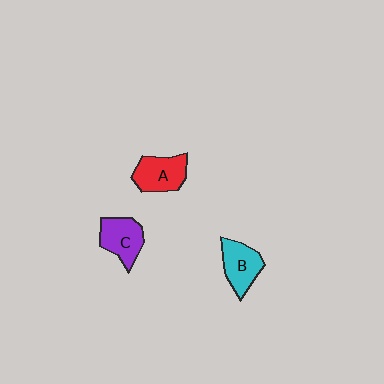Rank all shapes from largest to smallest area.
From largest to smallest: A (red), C (purple), B (cyan).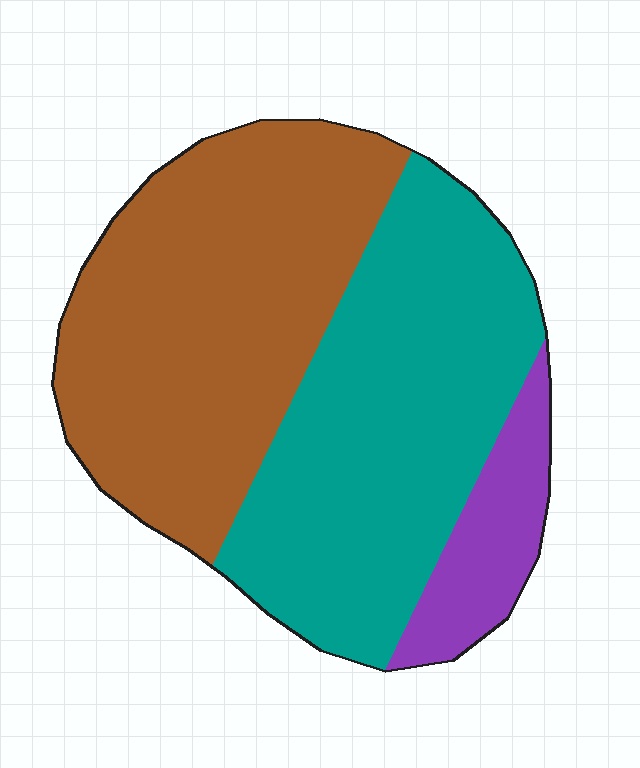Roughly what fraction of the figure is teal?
Teal covers 44% of the figure.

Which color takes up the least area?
Purple, at roughly 10%.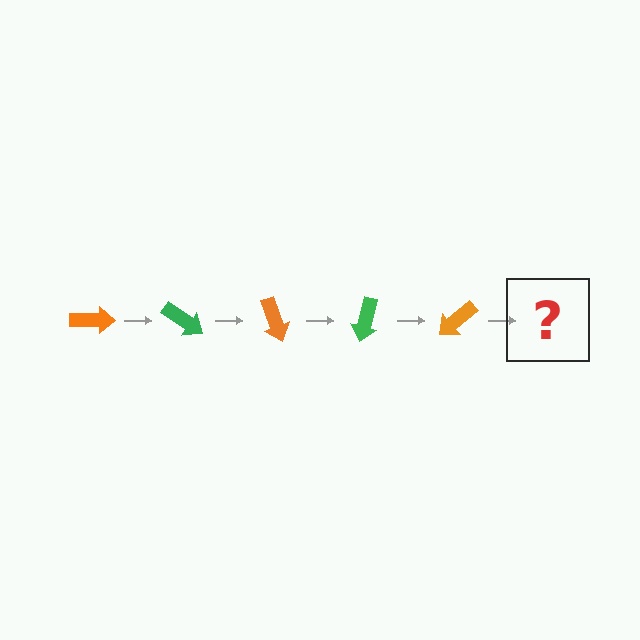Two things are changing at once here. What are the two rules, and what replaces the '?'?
The two rules are that it rotates 35 degrees each step and the color cycles through orange and green. The '?' should be a green arrow, rotated 175 degrees from the start.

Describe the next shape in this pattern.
It should be a green arrow, rotated 175 degrees from the start.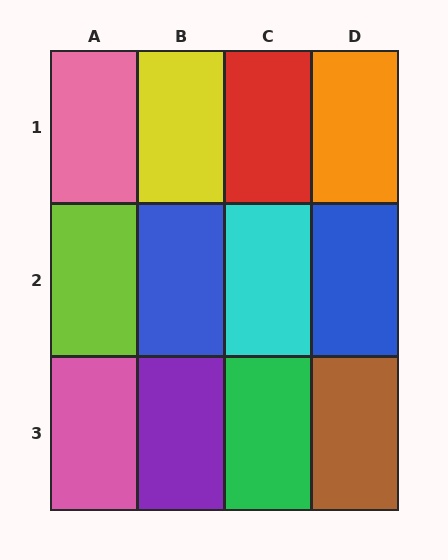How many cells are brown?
1 cell is brown.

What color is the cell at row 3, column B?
Purple.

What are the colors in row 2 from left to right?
Lime, blue, cyan, blue.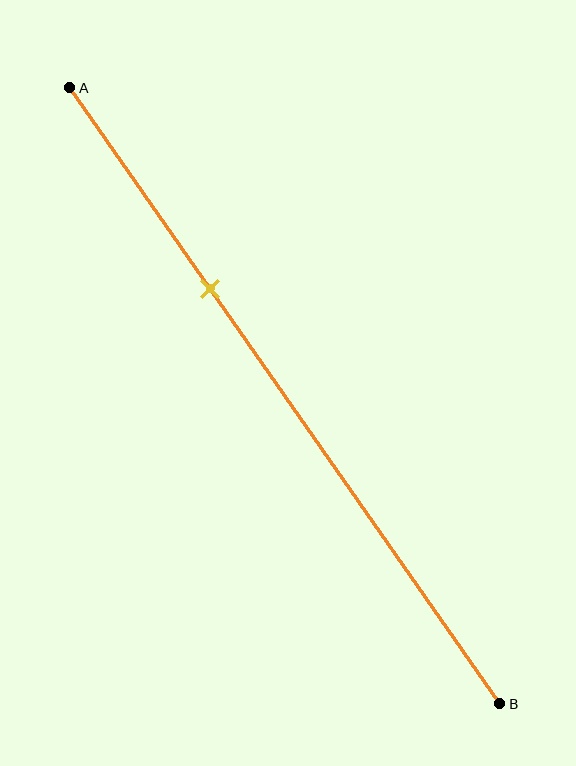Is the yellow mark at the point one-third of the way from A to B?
Yes, the mark is approximately at the one-third point.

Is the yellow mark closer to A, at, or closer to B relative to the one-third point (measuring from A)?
The yellow mark is approximately at the one-third point of segment AB.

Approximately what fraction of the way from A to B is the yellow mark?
The yellow mark is approximately 35% of the way from A to B.